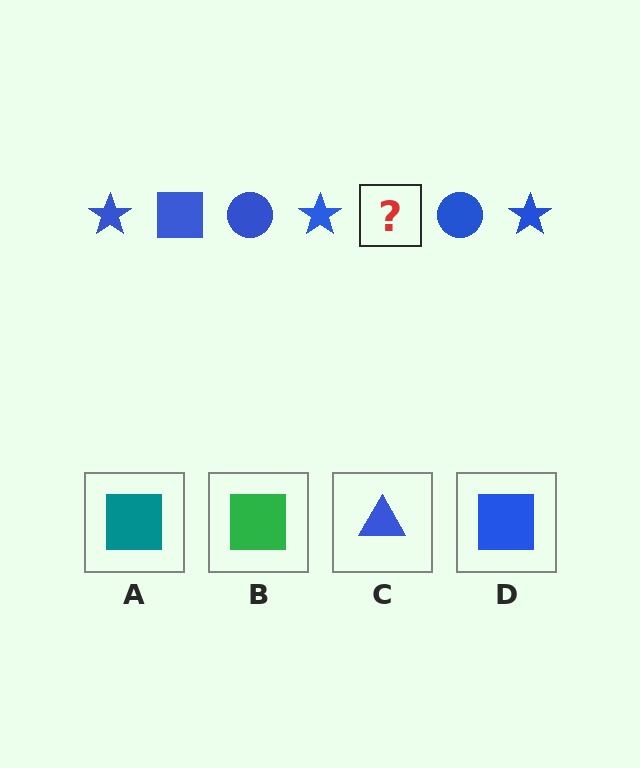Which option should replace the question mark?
Option D.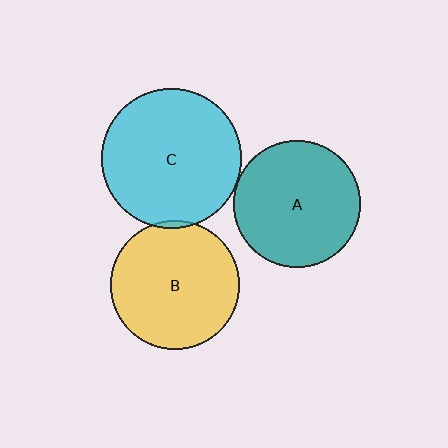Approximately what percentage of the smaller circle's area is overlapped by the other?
Approximately 5%.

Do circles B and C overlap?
Yes.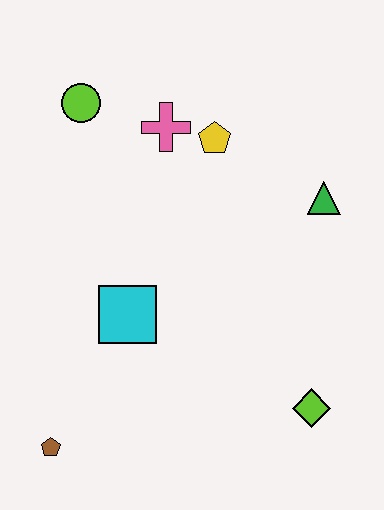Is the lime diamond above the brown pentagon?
Yes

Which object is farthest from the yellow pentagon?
The brown pentagon is farthest from the yellow pentagon.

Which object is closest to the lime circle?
The pink cross is closest to the lime circle.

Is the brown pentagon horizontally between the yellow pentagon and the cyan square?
No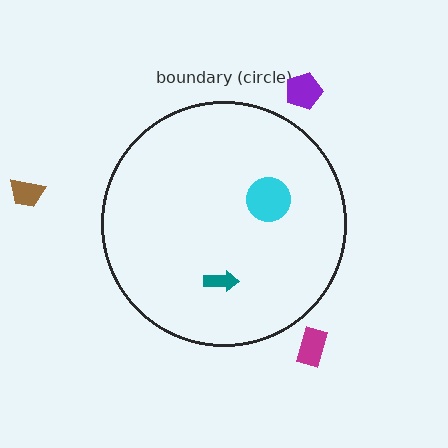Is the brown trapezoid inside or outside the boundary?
Outside.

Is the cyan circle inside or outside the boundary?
Inside.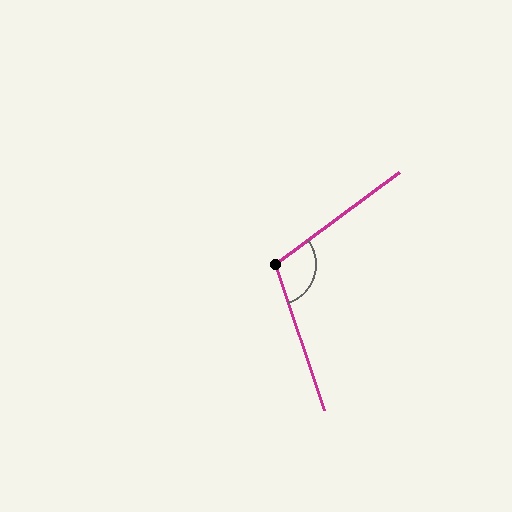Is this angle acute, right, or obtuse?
It is obtuse.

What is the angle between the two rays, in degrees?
Approximately 108 degrees.